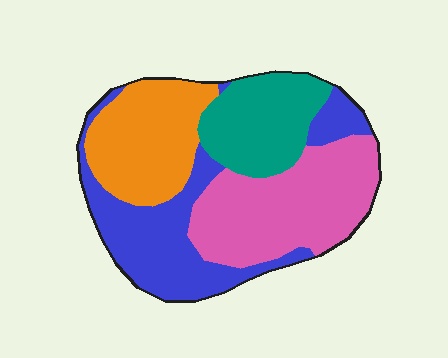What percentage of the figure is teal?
Teal covers 19% of the figure.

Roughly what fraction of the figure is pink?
Pink covers about 30% of the figure.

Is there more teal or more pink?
Pink.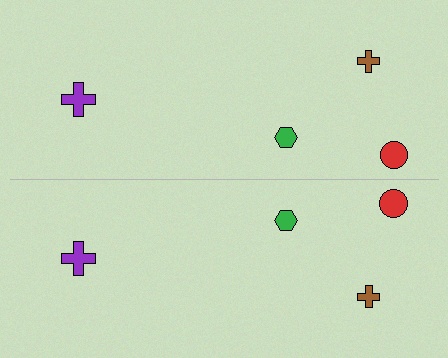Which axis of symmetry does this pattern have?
The pattern has a horizontal axis of symmetry running through the center of the image.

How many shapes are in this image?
There are 8 shapes in this image.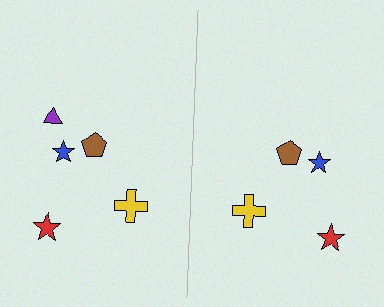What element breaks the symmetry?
A purple triangle is missing from the right side.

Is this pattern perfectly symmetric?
No, the pattern is not perfectly symmetric. A purple triangle is missing from the right side.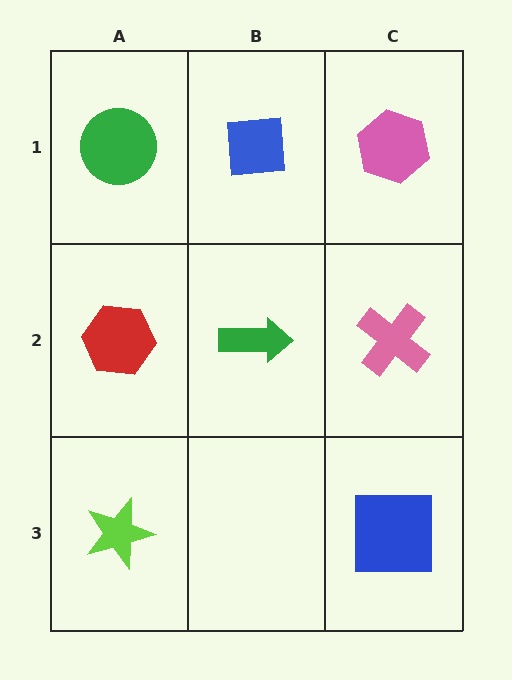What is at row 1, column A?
A green circle.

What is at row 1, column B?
A blue square.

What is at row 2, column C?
A pink cross.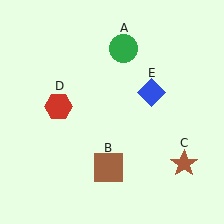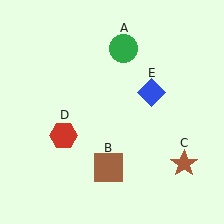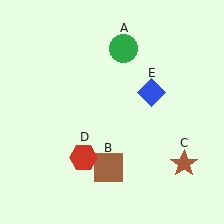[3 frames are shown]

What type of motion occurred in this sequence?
The red hexagon (object D) rotated counterclockwise around the center of the scene.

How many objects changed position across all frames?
1 object changed position: red hexagon (object D).